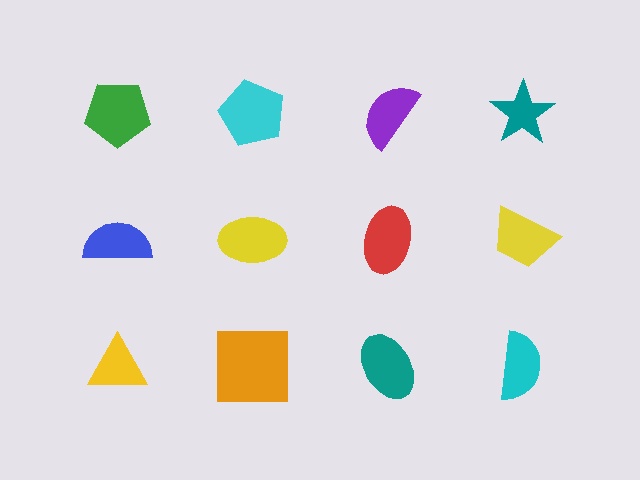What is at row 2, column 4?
A yellow trapezoid.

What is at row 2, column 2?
A yellow ellipse.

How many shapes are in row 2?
4 shapes.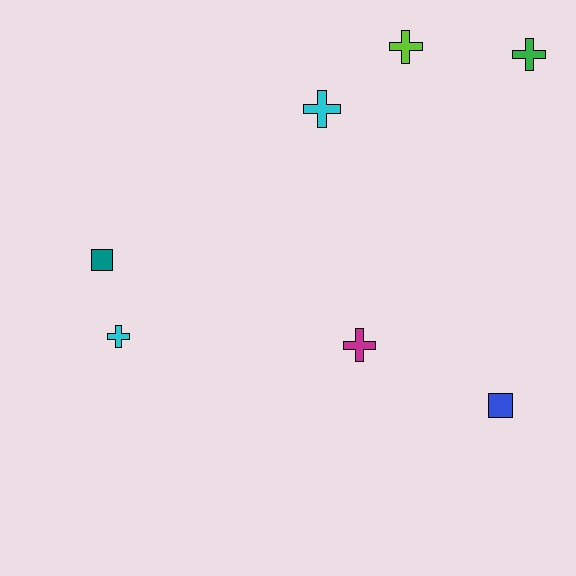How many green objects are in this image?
There is 1 green object.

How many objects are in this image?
There are 7 objects.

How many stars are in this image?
There are no stars.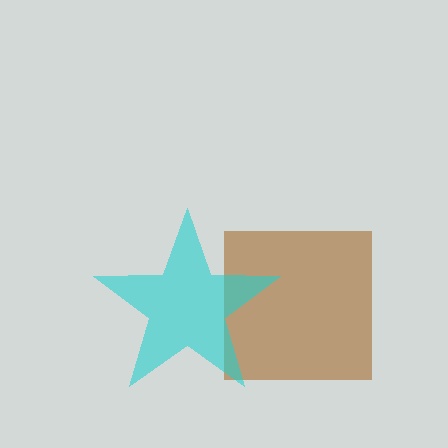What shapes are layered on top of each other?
The layered shapes are: a brown square, a cyan star.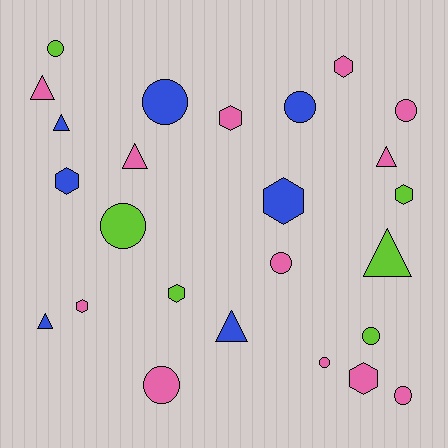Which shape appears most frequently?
Circle, with 10 objects.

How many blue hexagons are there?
There are 2 blue hexagons.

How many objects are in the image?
There are 25 objects.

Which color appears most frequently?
Pink, with 12 objects.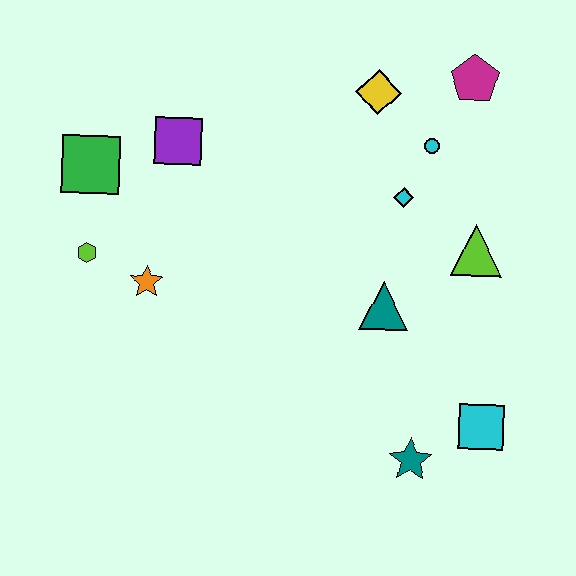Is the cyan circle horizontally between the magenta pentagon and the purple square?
Yes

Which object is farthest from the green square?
The cyan square is farthest from the green square.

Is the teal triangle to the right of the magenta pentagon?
No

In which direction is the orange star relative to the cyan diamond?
The orange star is to the left of the cyan diamond.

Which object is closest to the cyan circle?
The cyan diamond is closest to the cyan circle.